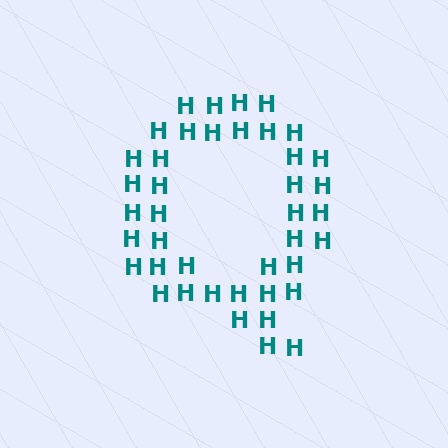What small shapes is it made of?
It is made of small letter H's.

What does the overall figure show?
The overall figure shows the letter Q.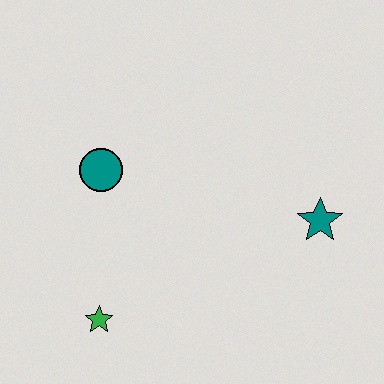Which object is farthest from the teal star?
The green star is farthest from the teal star.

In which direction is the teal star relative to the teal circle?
The teal star is to the right of the teal circle.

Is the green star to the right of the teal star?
No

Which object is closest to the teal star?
The teal circle is closest to the teal star.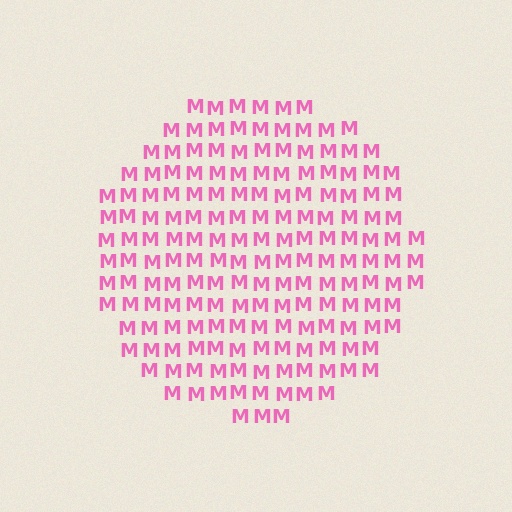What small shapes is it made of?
It is made of small letter M's.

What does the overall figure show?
The overall figure shows a circle.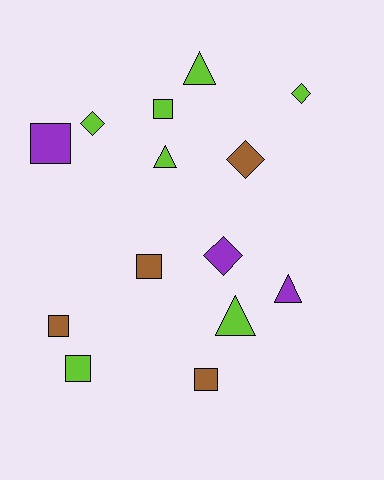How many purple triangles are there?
There is 1 purple triangle.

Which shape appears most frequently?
Square, with 6 objects.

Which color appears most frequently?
Lime, with 7 objects.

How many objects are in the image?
There are 14 objects.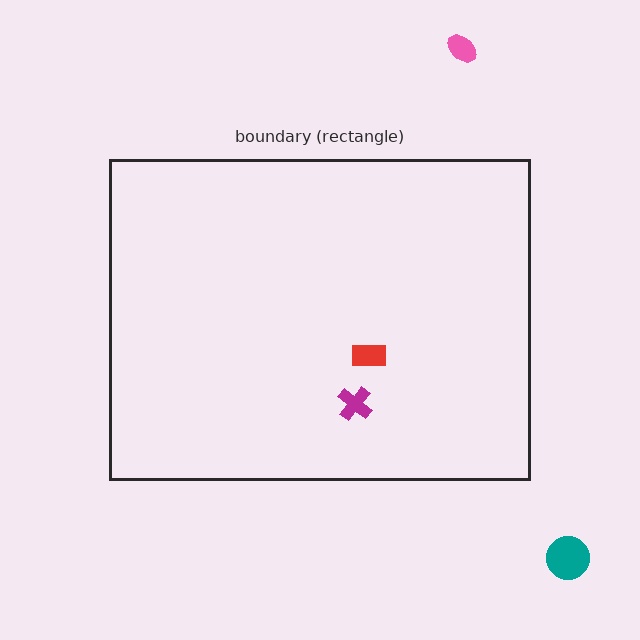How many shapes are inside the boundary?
2 inside, 2 outside.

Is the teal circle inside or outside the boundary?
Outside.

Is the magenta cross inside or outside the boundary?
Inside.